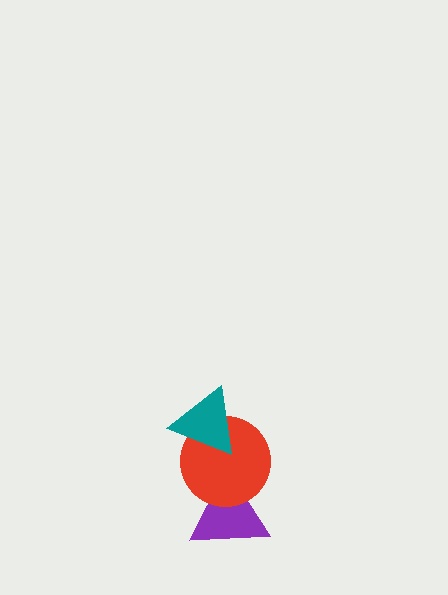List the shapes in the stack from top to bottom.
From top to bottom: the teal triangle, the red circle, the purple triangle.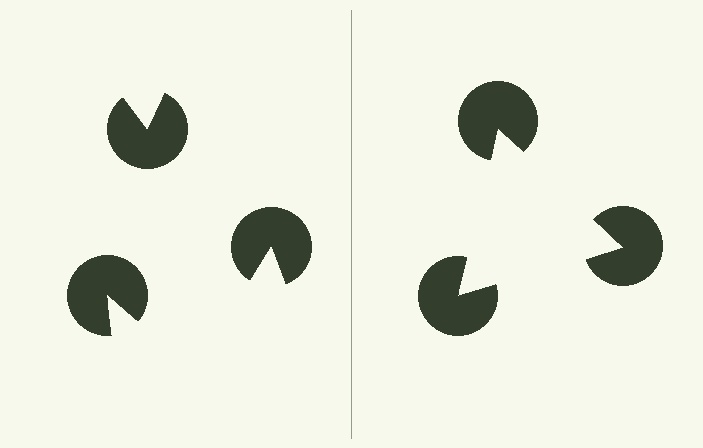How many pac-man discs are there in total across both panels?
6 — 3 on each side.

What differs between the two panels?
The pac-man discs are positioned identically on both sides; only the wedge orientations differ. On the right they align to a triangle; on the left they are misaligned.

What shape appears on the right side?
An illusory triangle.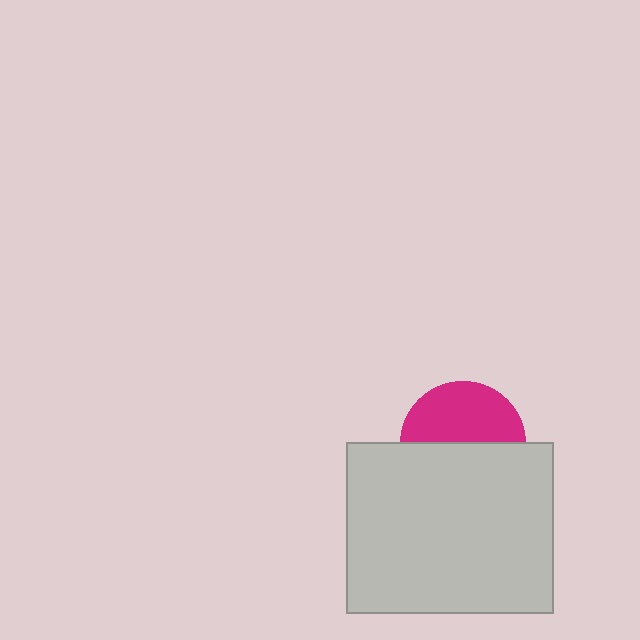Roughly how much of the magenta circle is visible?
About half of it is visible (roughly 48%).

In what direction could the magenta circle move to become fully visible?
The magenta circle could move up. That would shift it out from behind the light gray rectangle entirely.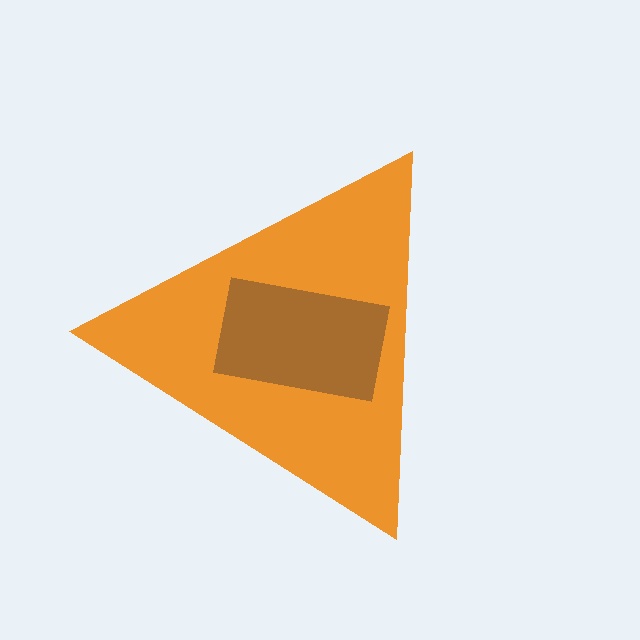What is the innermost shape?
The brown rectangle.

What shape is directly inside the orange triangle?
The brown rectangle.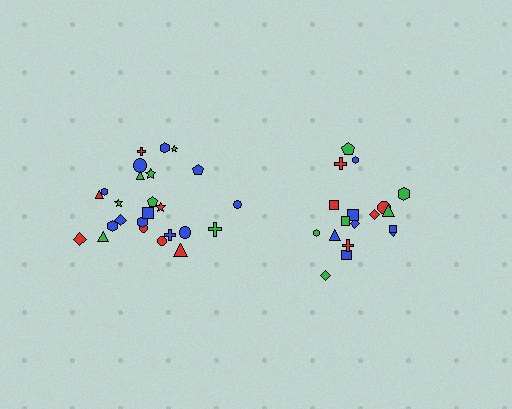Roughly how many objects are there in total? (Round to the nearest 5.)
Roughly 45 objects in total.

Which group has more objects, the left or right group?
The left group.